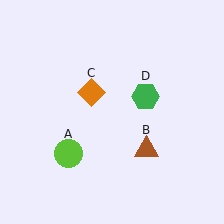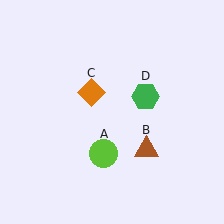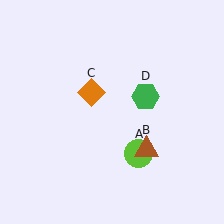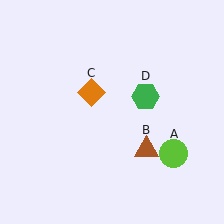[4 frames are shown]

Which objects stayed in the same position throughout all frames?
Brown triangle (object B) and orange diamond (object C) and green hexagon (object D) remained stationary.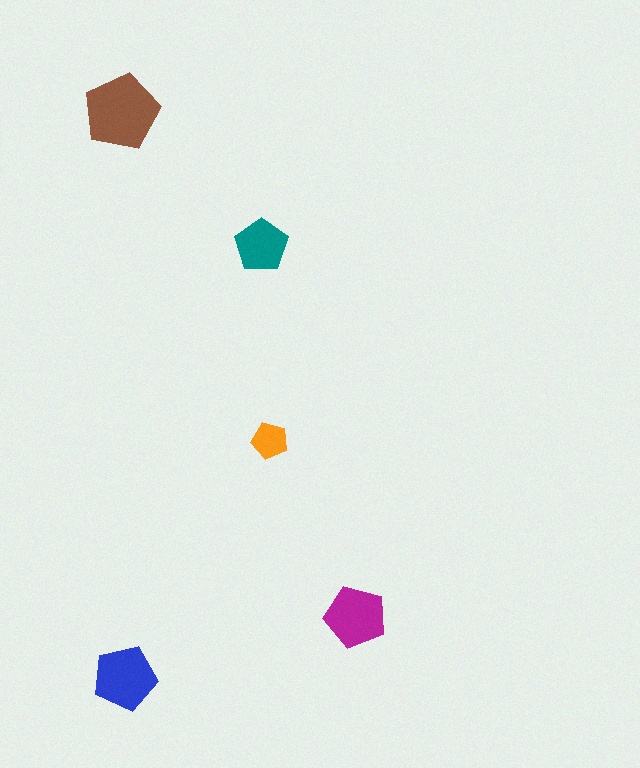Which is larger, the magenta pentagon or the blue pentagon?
The blue one.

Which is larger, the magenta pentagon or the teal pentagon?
The magenta one.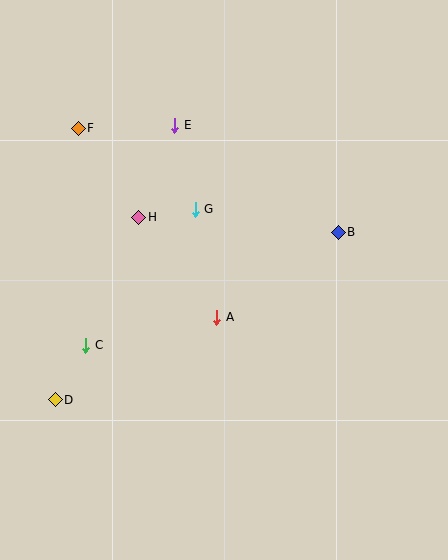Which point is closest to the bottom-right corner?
Point A is closest to the bottom-right corner.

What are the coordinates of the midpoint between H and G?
The midpoint between H and G is at (167, 213).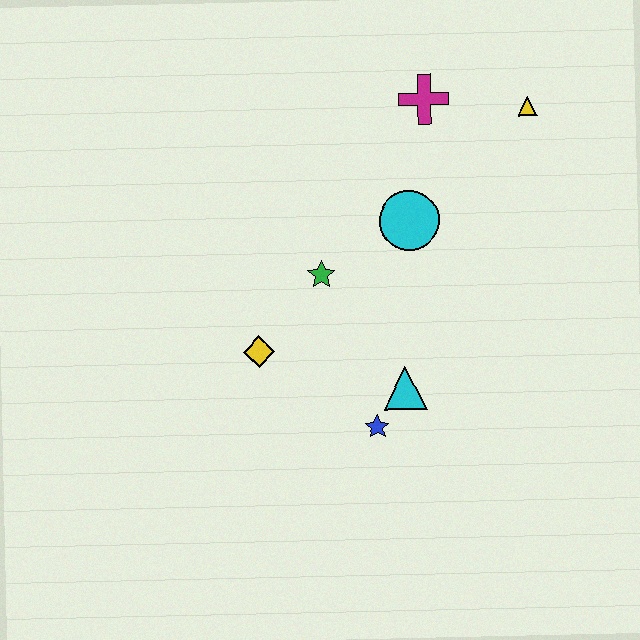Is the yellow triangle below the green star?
No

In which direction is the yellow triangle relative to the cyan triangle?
The yellow triangle is above the cyan triangle.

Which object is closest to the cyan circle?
The green star is closest to the cyan circle.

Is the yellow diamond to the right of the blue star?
No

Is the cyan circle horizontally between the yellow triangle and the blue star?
Yes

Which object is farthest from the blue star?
The yellow triangle is farthest from the blue star.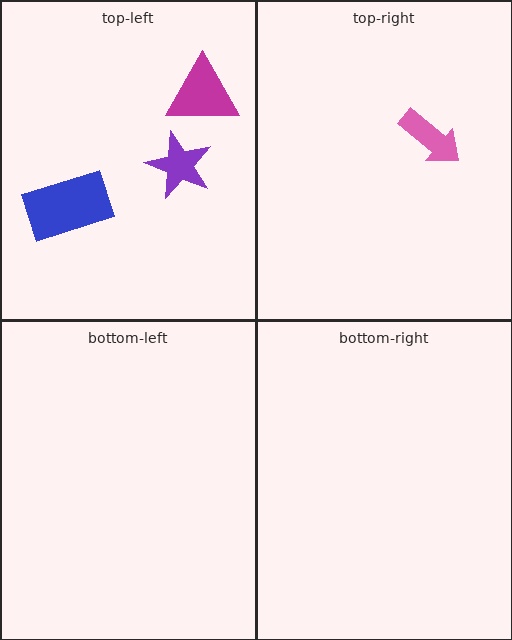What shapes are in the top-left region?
The purple star, the blue rectangle, the magenta triangle.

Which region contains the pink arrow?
The top-right region.